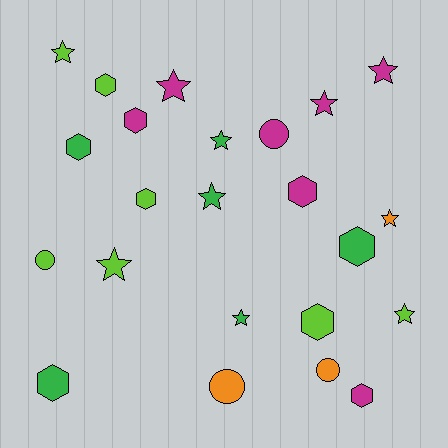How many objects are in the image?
There are 23 objects.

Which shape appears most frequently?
Star, with 10 objects.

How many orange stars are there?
There is 1 orange star.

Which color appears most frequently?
Lime, with 7 objects.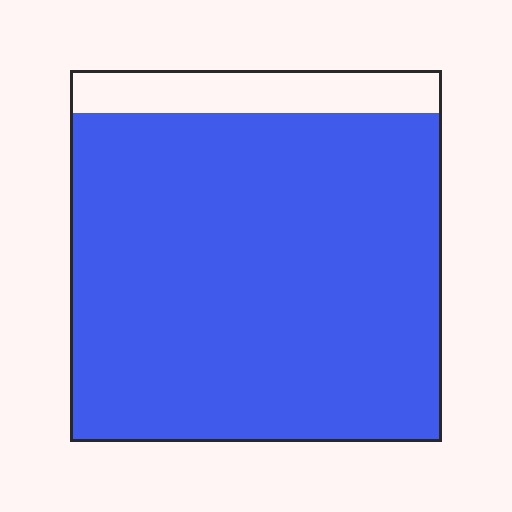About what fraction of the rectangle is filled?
About seven eighths (7/8).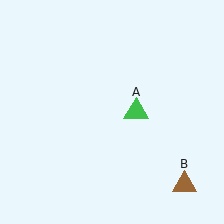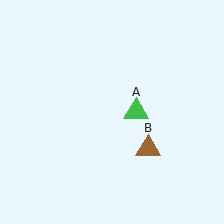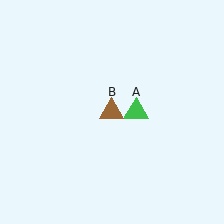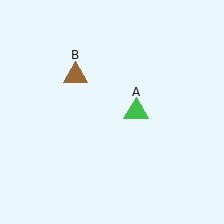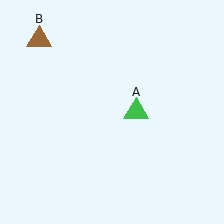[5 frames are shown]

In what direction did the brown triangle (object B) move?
The brown triangle (object B) moved up and to the left.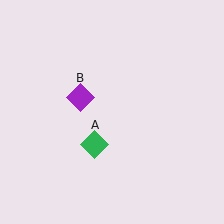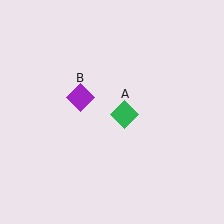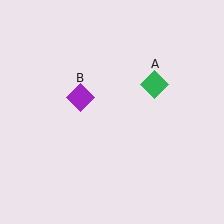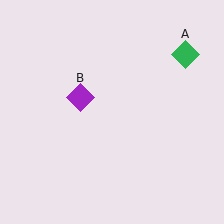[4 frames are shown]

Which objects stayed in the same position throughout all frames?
Purple diamond (object B) remained stationary.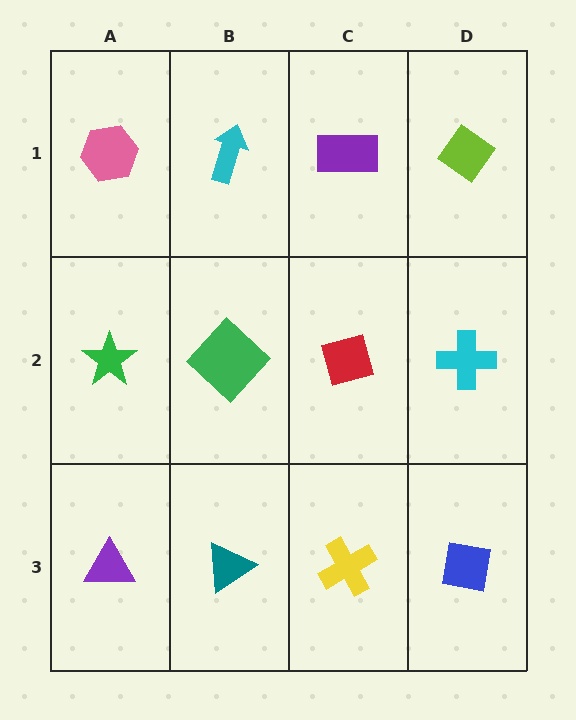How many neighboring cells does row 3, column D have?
2.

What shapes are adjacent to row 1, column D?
A cyan cross (row 2, column D), a purple rectangle (row 1, column C).